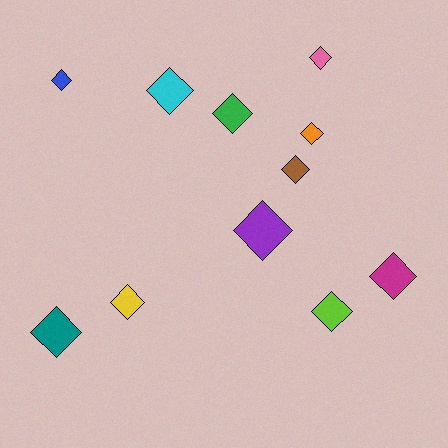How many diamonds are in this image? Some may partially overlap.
There are 11 diamonds.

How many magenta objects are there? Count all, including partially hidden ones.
There is 1 magenta object.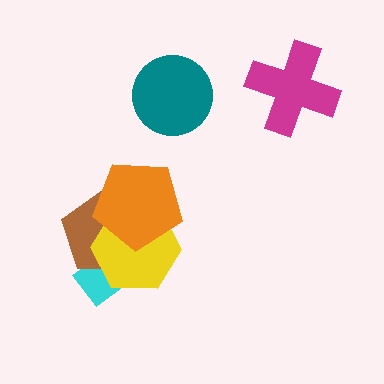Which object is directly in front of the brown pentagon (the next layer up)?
The yellow hexagon is directly in front of the brown pentagon.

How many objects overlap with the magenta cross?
0 objects overlap with the magenta cross.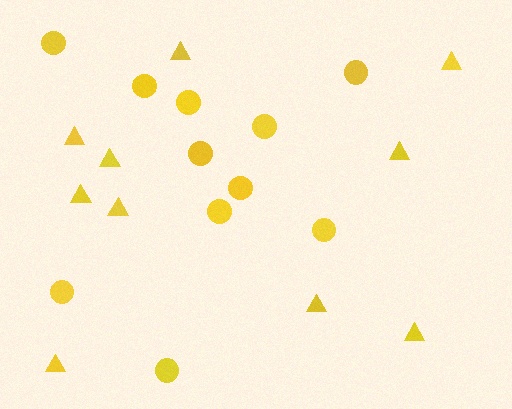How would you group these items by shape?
There are 2 groups: one group of triangles (10) and one group of circles (11).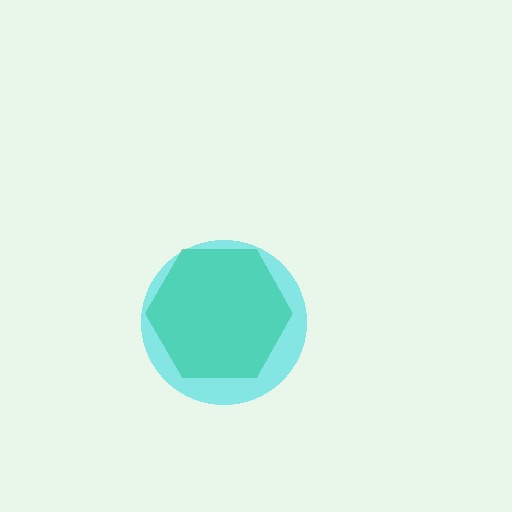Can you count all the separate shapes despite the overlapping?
Yes, there are 2 separate shapes.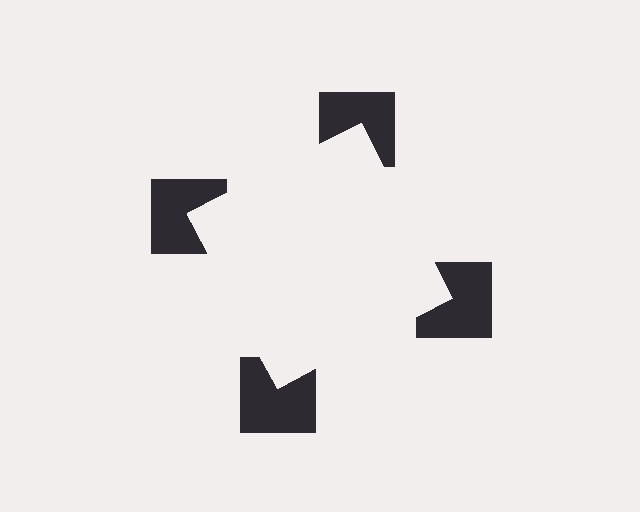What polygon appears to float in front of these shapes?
An illusory square — its edges are inferred from the aligned wedge cuts in the notched squares, not physically drawn.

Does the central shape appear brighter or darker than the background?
It typically appears slightly brighter than the background, even though no actual brightness change is drawn.